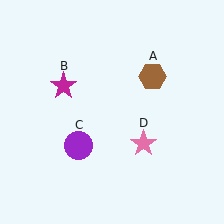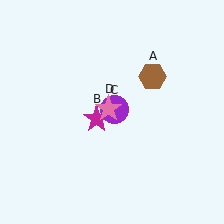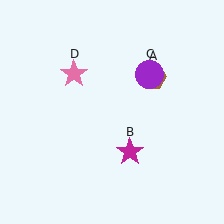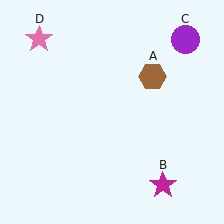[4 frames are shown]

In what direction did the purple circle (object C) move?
The purple circle (object C) moved up and to the right.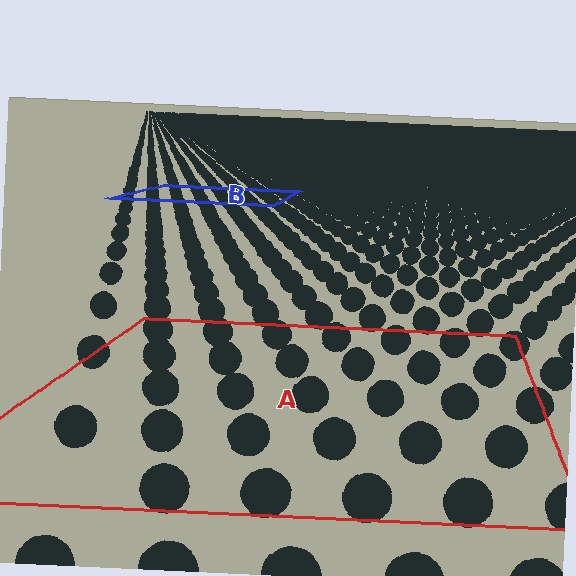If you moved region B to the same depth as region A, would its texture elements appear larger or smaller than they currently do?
They would appear larger. At a closer depth, the same texture elements are projected at a bigger on-screen size.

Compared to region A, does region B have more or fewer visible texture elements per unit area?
Region B has more texture elements per unit area — they are packed more densely because it is farther away.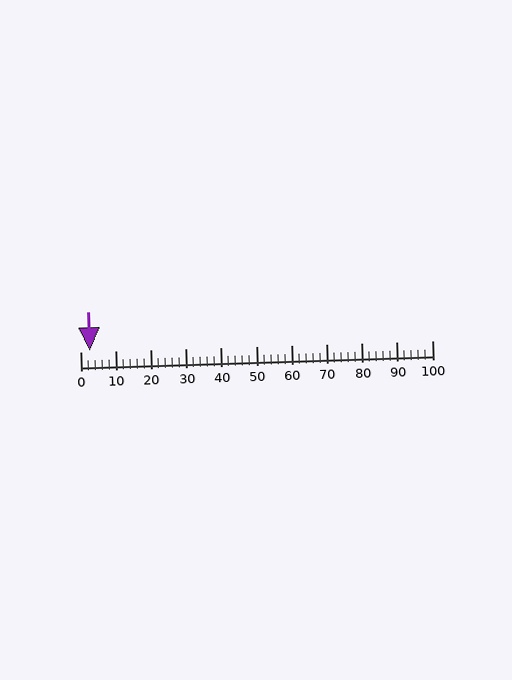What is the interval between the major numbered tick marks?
The major tick marks are spaced 10 units apart.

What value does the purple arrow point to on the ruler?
The purple arrow points to approximately 3.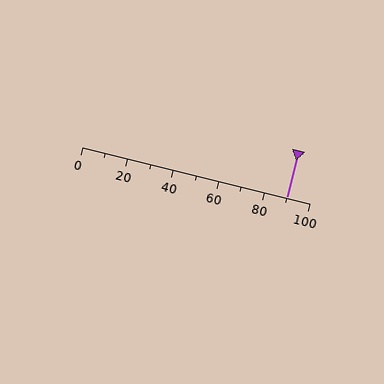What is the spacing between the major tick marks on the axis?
The major ticks are spaced 20 apart.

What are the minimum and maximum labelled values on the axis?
The axis runs from 0 to 100.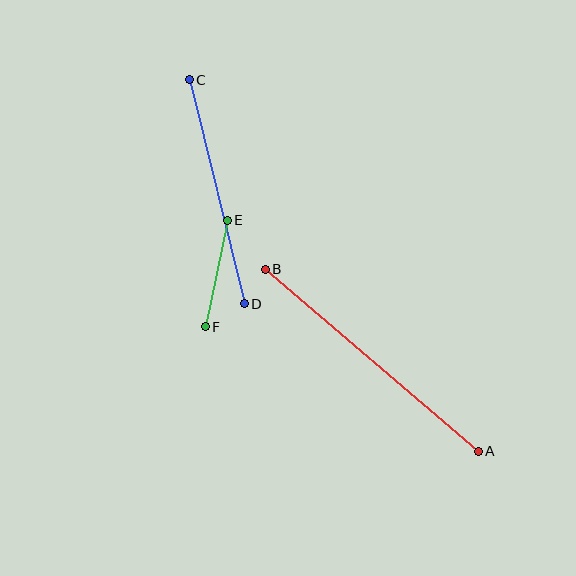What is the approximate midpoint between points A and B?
The midpoint is at approximately (372, 360) pixels.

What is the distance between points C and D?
The distance is approximately 231 pixels.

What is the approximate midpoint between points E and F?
The midpoint is at approximately (216, 273) pixels.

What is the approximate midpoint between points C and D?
The midpoint is at approximately (217, 192) pixels.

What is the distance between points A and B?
The distance is approximately 280 pixels.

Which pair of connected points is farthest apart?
Points A and B are farthest apart.